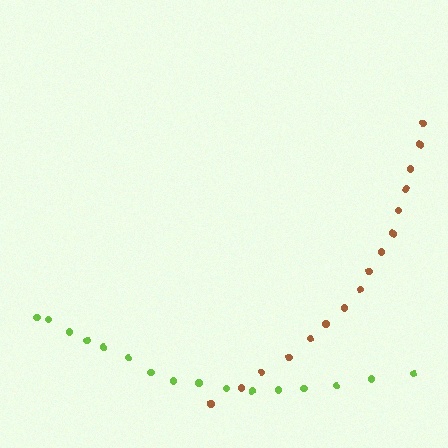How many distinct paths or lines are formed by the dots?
There are 2 distinct paths.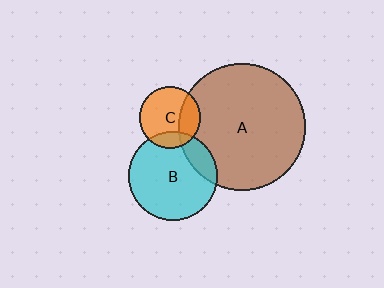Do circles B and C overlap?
Yes.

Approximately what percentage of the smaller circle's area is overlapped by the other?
Approximately 15%.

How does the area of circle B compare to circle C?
Approximately 2.1 times.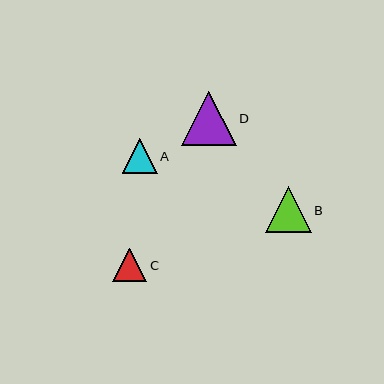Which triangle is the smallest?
Triangle C is the smallest with a size of approximately 34 pixels.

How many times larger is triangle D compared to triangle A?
Triangle D is approximately 1.6 times the size of triangle A.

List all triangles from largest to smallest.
From largest to smallest: D, B, A, C.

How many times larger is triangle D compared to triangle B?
Triangle D is approximately 1.2 times the size of triangle B.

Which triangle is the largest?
Triangle D is the largest with a size of approximately 55 pixels.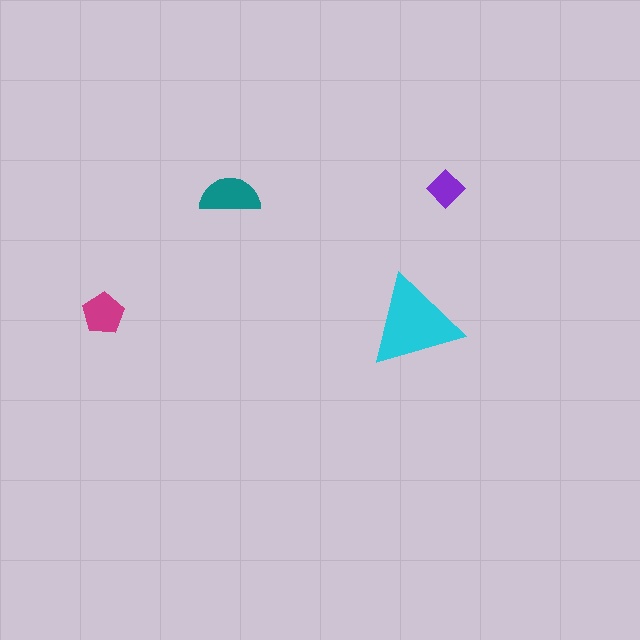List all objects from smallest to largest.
The purple diamond, the magenta pentagon, the teal semicircle, the cyan triangle.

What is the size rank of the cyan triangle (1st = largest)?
1st.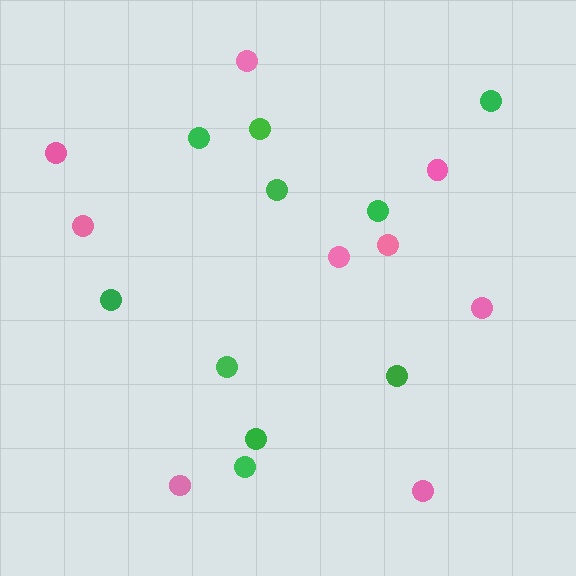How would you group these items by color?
There are 2 groups: one group of pink circles (9) and one group of green circles (10).